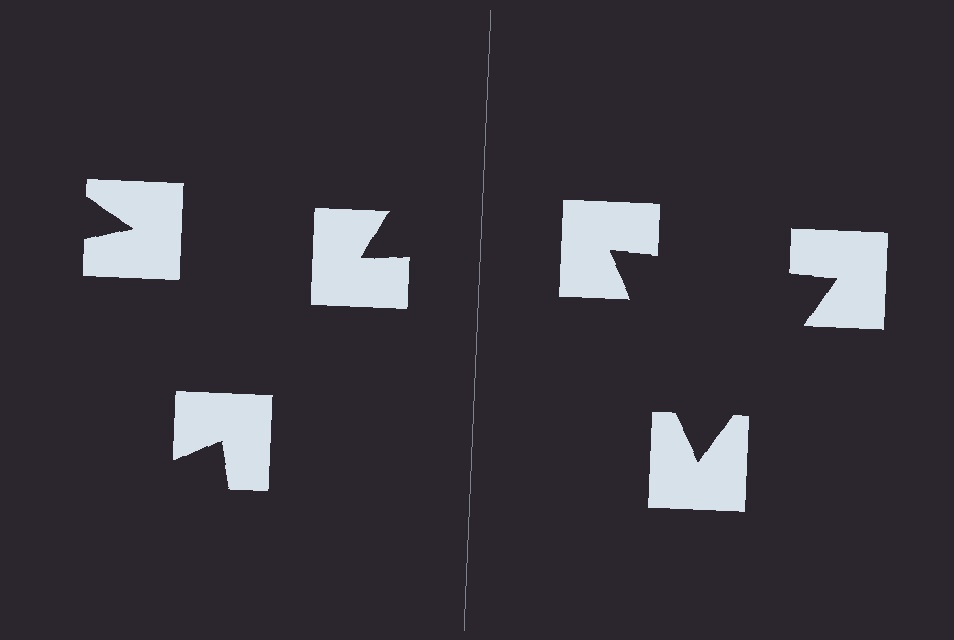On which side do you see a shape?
An illusory triangle appears on the right side. On the left side the wedge cuts are rotated, so no coherent shape forms.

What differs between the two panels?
The notched squares are positioned identically on both sides; only the wedge orientations differ. On the right they align to a triangle; on the left they are misaligned.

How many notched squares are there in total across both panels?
6 — 3 on each side.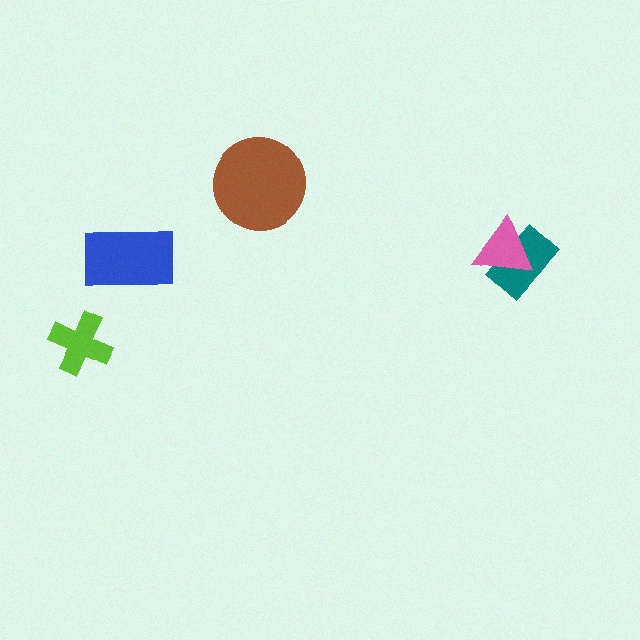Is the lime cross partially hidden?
No, no other shape covers it.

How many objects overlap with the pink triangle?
1 object overlaps with the pink triangle.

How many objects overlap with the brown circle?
0 objects overlap with the brown circle.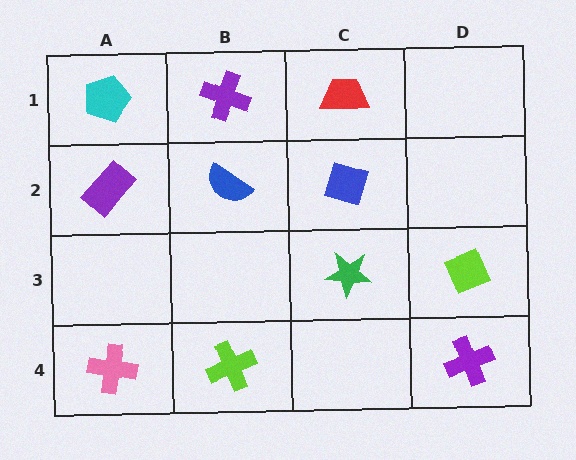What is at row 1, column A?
A cyan pentagon.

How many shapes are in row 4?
3 shapes.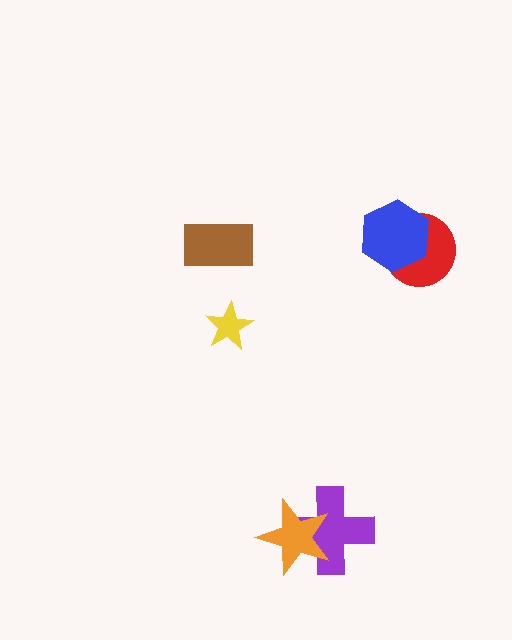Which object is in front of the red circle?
The blue hexagon is in front of the red circle.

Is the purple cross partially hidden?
Yes, it is partially covered by another shape.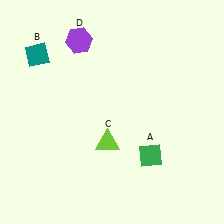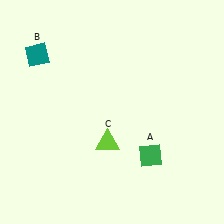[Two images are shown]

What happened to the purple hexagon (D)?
The purple hexagon (D) was removed in Image 2. It was in the top-left area of Image 1.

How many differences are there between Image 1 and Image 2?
There is 1 difference between the two images.